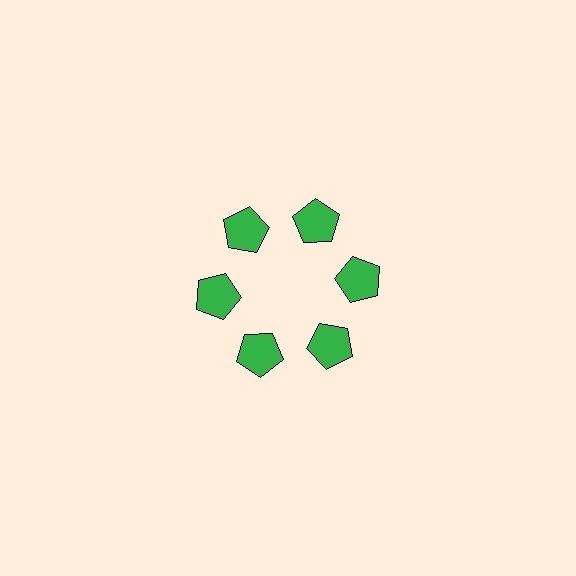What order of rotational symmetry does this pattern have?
This pattern has 6-fold rotational symmetry.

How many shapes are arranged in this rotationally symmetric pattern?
There are 6 shapes, arranged in 6 groups of 1.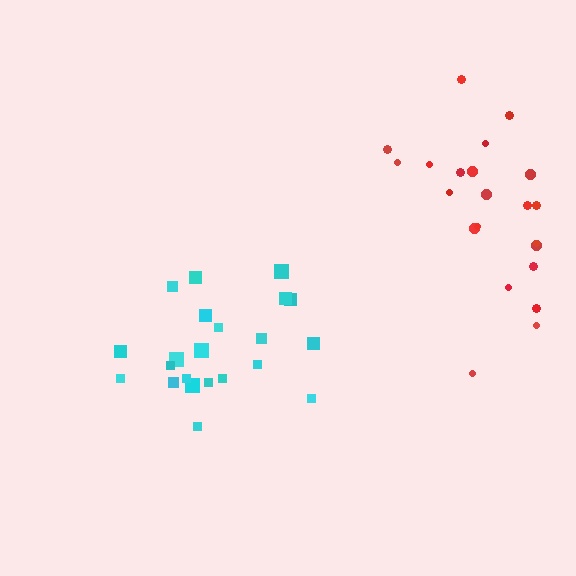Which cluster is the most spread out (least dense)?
Red.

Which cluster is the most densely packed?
Cyan.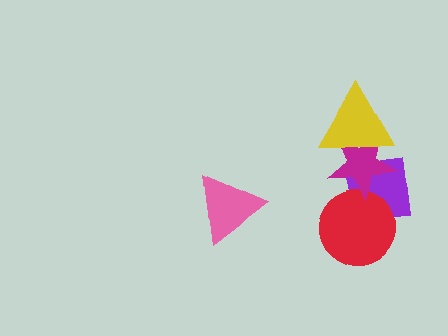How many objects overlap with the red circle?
2 objects overlap with the red circle.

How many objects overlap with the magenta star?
3 objects overlap with the magenta star.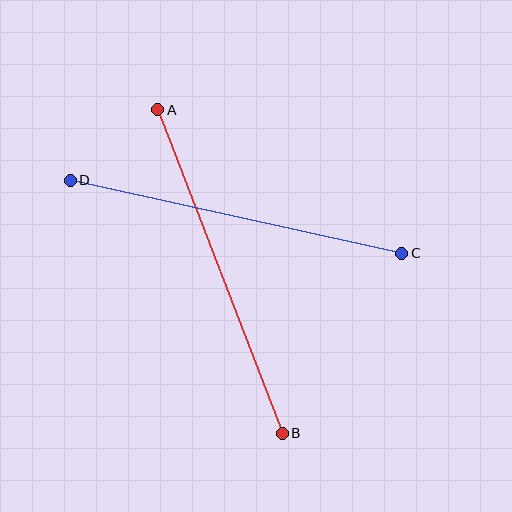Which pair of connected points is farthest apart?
Points A and B are farthest apart.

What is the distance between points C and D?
The distance is approximately 339 pixels.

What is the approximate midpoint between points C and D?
The midpoint is at approximately (236, 217) pixels.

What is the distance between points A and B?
The distance is approximately 347 pixels.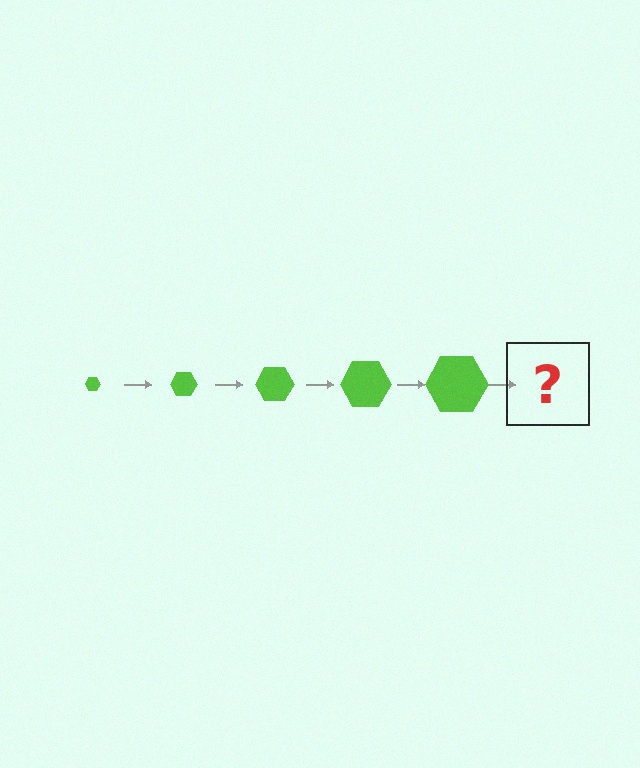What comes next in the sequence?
The next element should be a lime hexagon, larger than the previous one.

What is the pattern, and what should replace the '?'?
The pattern is that the hexagon gets progressively larger each step. The '?' should be a lime hexagon, larger than the previous one.